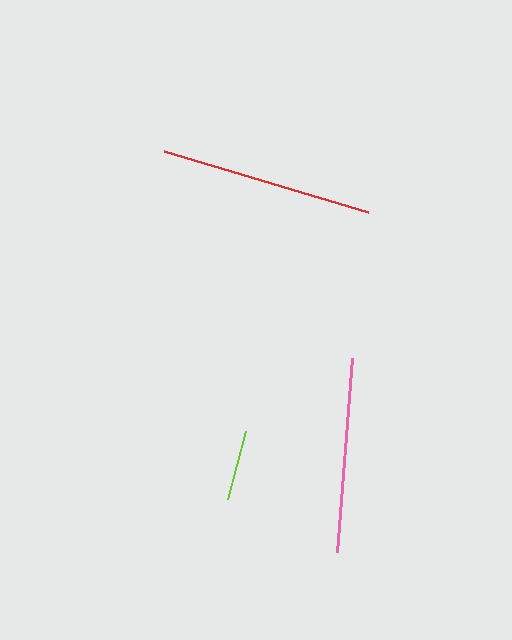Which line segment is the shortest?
The lime line is the shortest at approximately 70 pixels.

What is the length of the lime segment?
The lime segment is approximately 70 pixels long.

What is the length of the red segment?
The red segment is approximately 212 pixels long.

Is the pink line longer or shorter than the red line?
The red line is longer than the pink line.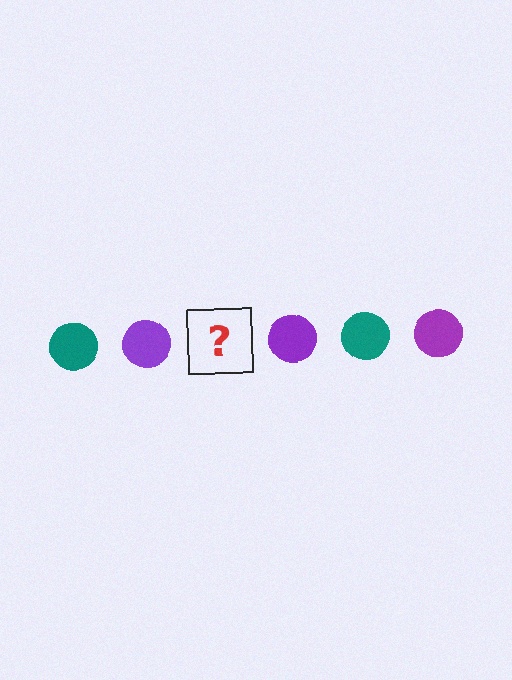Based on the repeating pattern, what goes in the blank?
The blank should be a teal circle.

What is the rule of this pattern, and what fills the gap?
The rule is that the pattern cycles through teal, purple circles. The gap should be filled with a teal circle.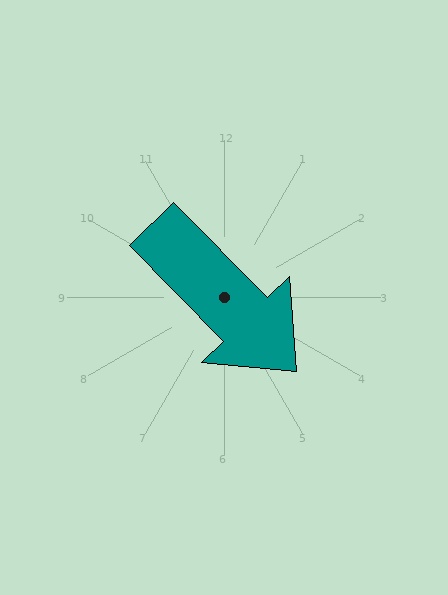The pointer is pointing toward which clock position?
Roughly 5 o'clock.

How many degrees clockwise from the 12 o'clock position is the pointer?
Approximately 136 degrees.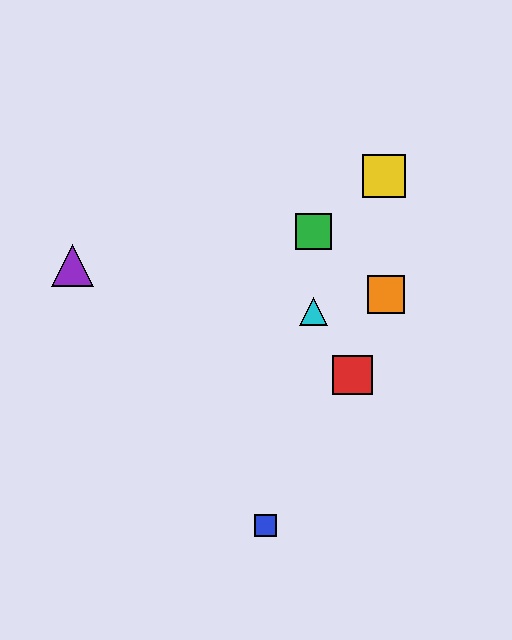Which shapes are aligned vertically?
The green square, the cyan triangle are aligned vertically.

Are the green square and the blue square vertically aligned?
No, the green square is at x≈314 and the blue square is at x≈266.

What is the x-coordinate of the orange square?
The orange square is at x≈386.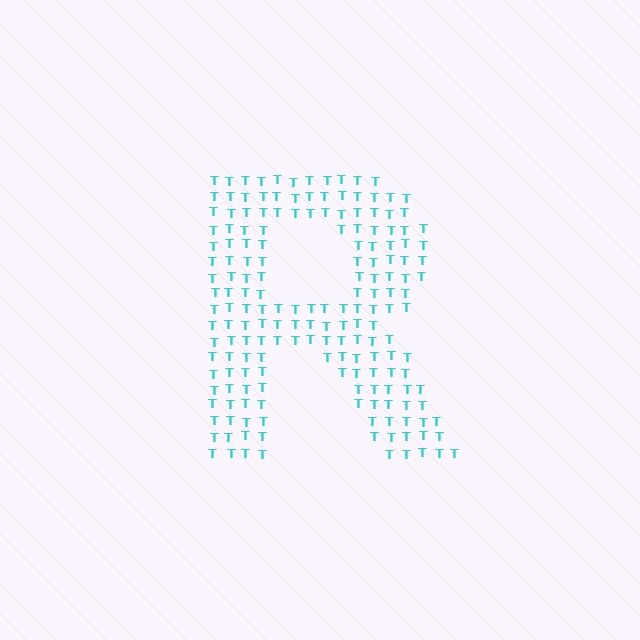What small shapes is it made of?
It is made of small letter T's.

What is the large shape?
The large shape is the letter R.